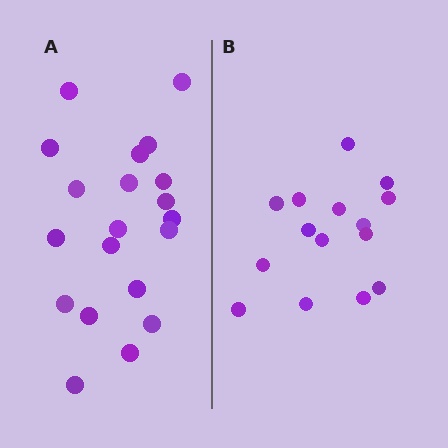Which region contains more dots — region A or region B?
Region A (the left region) has more dots.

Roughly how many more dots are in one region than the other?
Region A has about 5 more dots than region B.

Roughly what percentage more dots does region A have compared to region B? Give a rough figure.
About 35% more.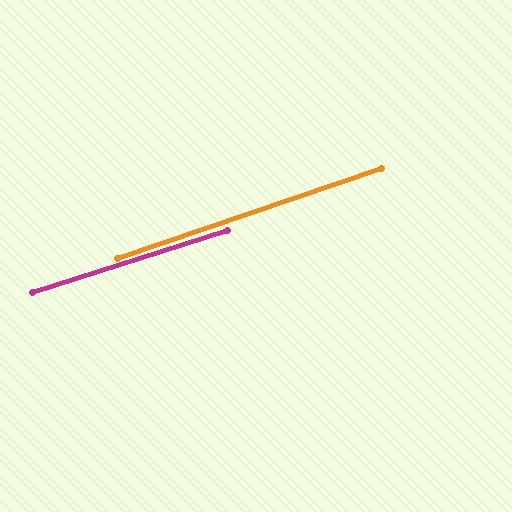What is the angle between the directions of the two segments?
Approximately 1 degree.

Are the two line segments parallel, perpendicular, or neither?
Parallel — their directions differ by only 1.3°.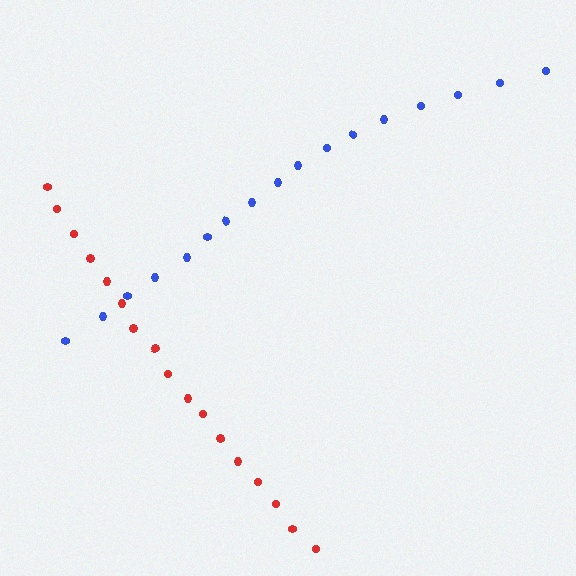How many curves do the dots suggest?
There are 2 distinct paths.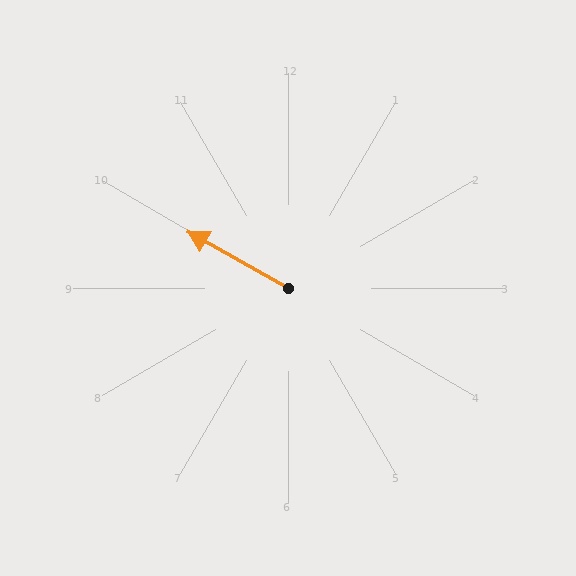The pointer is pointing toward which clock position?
Roughly 10 o'clock.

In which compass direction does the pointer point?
Northwest.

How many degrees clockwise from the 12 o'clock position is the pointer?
Approximately 299 degrees.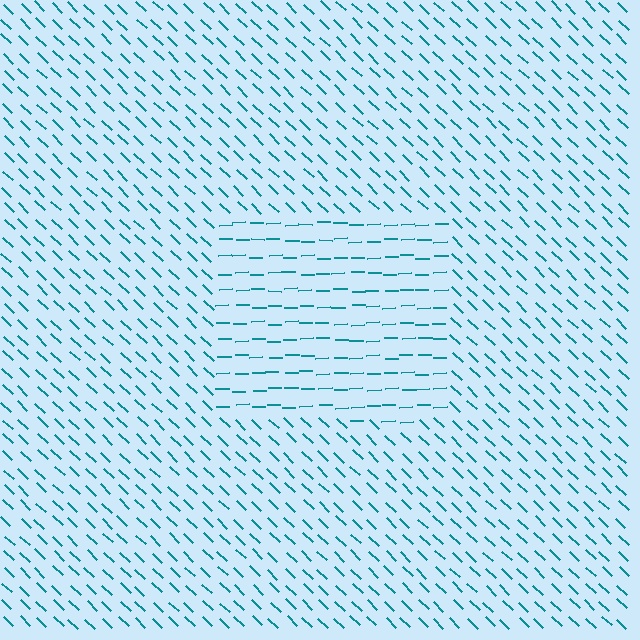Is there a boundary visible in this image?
Yes, there is a texture boundary formed by a change in line orientation.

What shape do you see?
I see a rectangle.